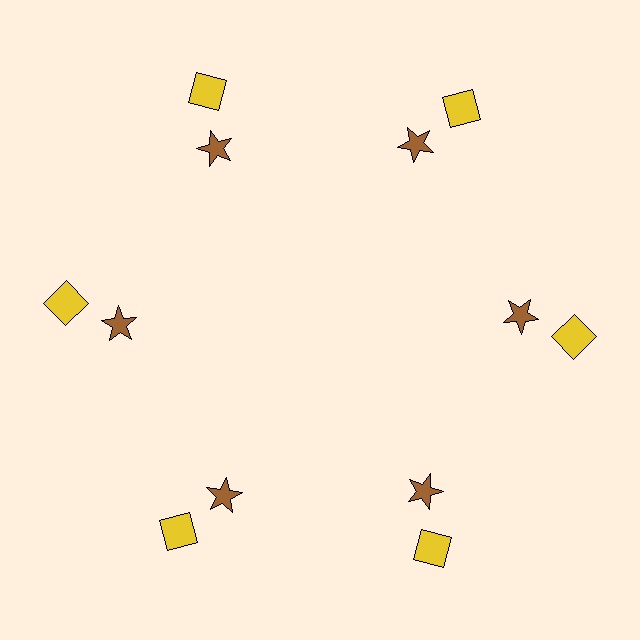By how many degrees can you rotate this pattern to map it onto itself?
The pattern maps onto itself every 60 degrees of rotation.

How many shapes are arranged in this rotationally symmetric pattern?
There are 12 shapes, arranged in 6 groups of 2.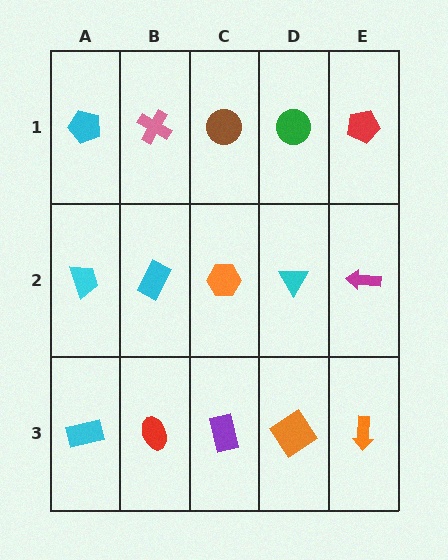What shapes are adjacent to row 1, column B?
A cyan rectangle (row 2, column B), a cyan pentagon (row 1, column A), a brown circle (row 1, column C).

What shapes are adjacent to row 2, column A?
A cyan pentagon (row 1, column A), a cyan rectangle (row 3, column A), a cyan rectangle (row 2, column B).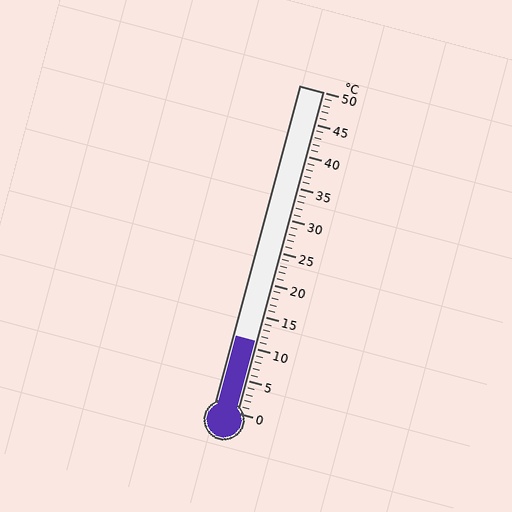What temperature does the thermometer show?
The thermometer shows approximately 11°C.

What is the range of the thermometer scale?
The thermometer scale ranges from 0°C to 50°C.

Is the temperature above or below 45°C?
The temperature is below 45°C.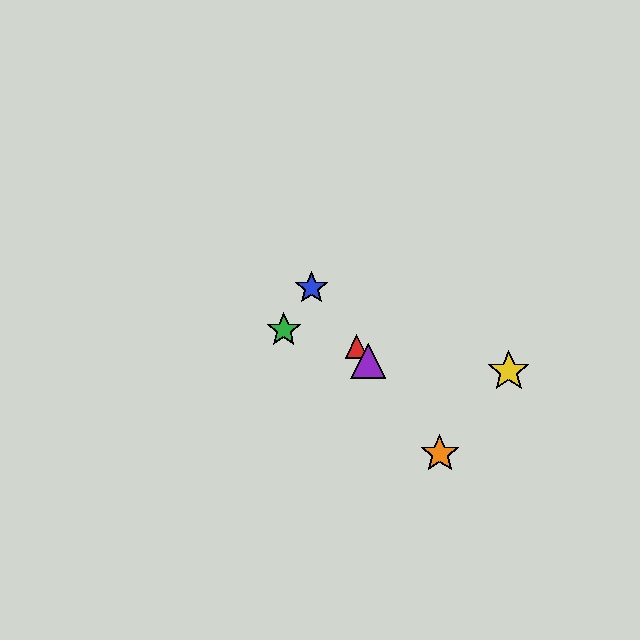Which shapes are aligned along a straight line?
The red triangle, the blue star, the purple triangle, the orange star are aligned along a straight line.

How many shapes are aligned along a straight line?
4 shapes (the red triangle, the blue star, the purple triangle, the orange star) are aligned along a straight line.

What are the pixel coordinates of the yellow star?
The yellow star is at (509, 371).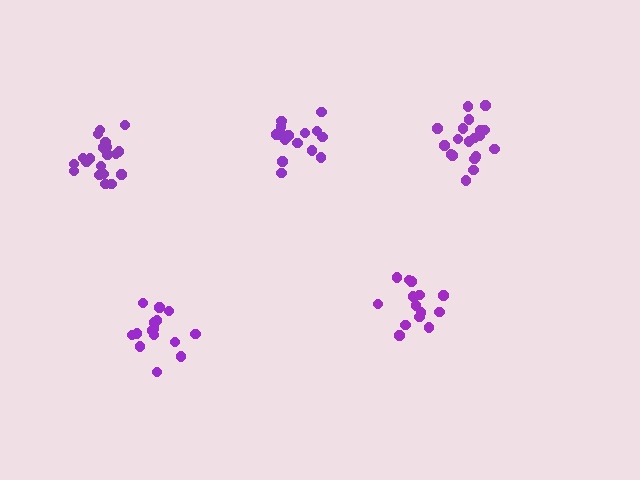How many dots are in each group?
Group 1: 20 dots, Group 2: 19 dots, Group 3: 16 dots, Group 4: 15 dots, Group 5: 15 dots (85 total).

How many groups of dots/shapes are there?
There are 5 groups.